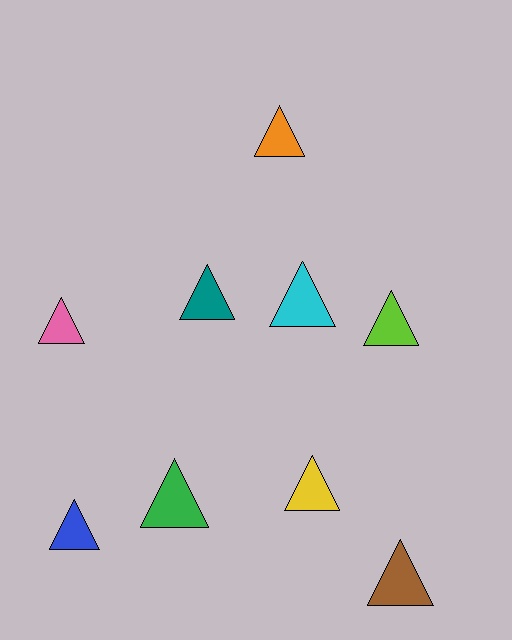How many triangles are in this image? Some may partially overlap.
There are 9 triangles.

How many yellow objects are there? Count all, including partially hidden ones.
There is 1 yellow object.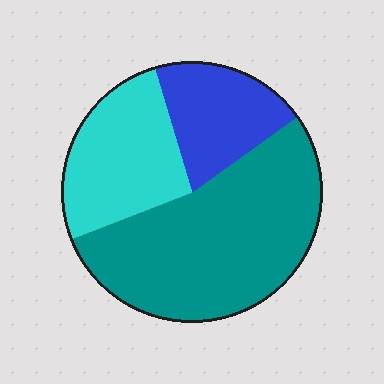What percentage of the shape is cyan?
Cyan covers 26% of the shape.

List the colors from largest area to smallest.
From largest to smallest: teal, cyan, blue.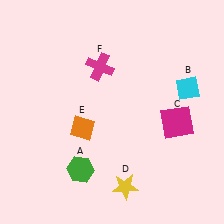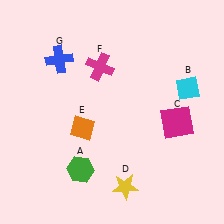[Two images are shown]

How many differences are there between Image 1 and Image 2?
There is 1 difference between the two images.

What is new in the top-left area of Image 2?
A blue cross (G) was added in the top-left area of Image 2.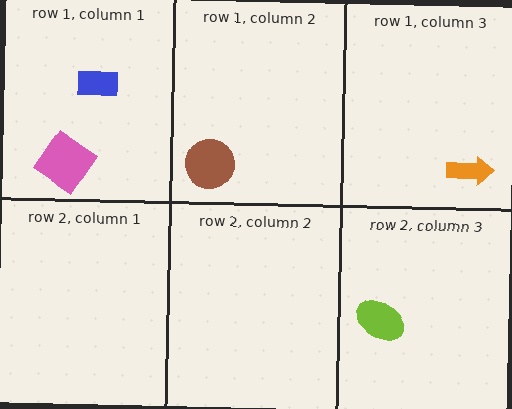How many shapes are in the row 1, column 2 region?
1.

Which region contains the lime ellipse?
The row 2, column 3 region.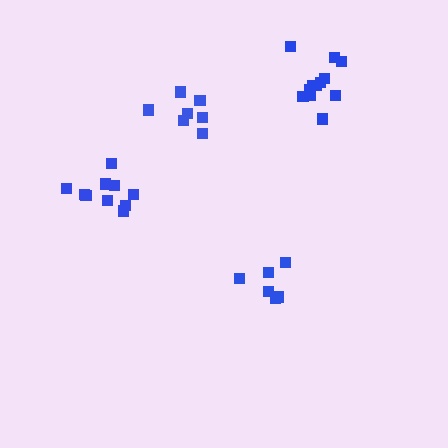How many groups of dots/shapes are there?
There are 4 groups.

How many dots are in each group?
Group 1: 7 dots, Group 2: 6 dots, Group 3: 10 dots, Group 4: 12 dots (35 total).